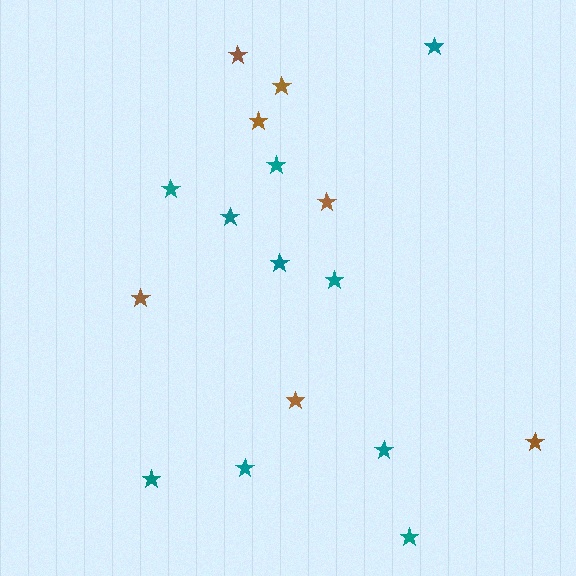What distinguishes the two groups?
There are 2 groups: one group of brown stars (7) and one group of teal stars (10).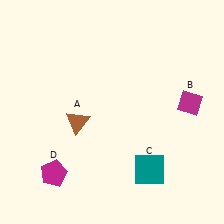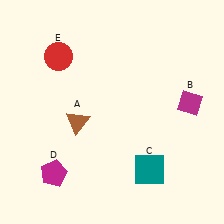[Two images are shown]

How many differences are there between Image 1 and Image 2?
There is 1 difference between the two images.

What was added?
A red circle (E) was added in Image 2.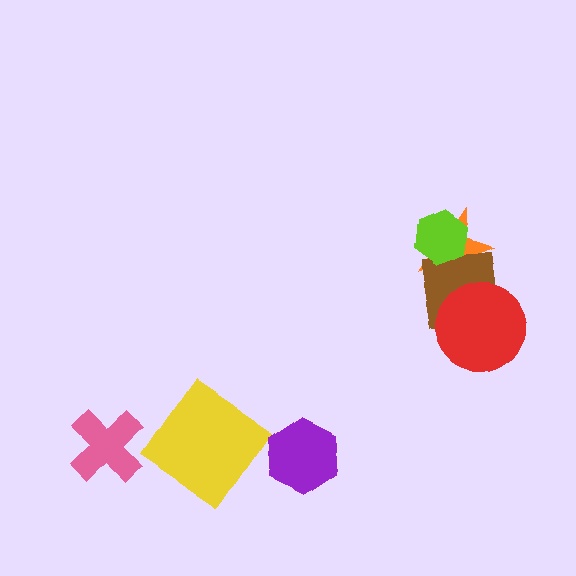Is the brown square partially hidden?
Yes, it is partially covered by another shape.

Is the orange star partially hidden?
Yes, it is partially covered by another shape.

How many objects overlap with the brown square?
3 objects overlap with the brown square.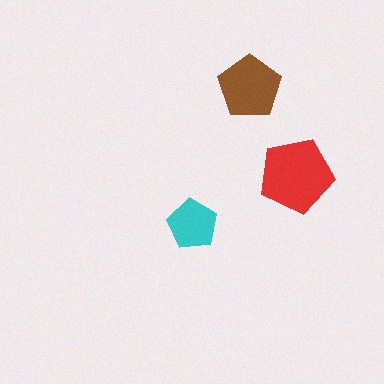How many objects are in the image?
There are 3 objects in the image.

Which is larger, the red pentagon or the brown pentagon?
The red one.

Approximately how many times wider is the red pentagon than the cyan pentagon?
About 1.5 times wider.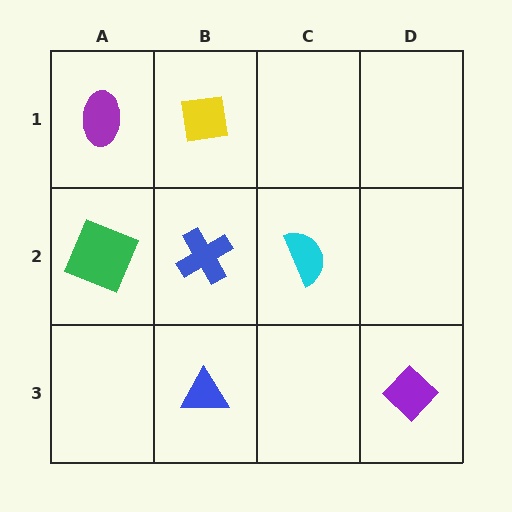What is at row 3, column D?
A purple diamond.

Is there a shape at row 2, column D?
No, that cell is empty.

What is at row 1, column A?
A purple ellipse.